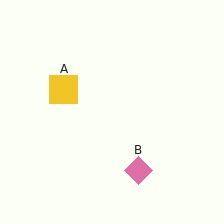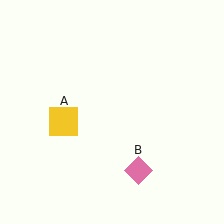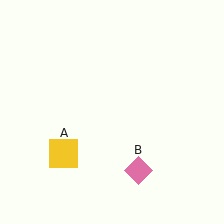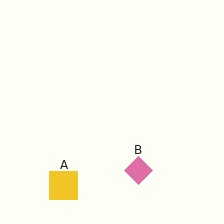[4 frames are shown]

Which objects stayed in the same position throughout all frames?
Pink diamond (object B) remained stationary.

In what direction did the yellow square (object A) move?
The yellow square (object A) moved down.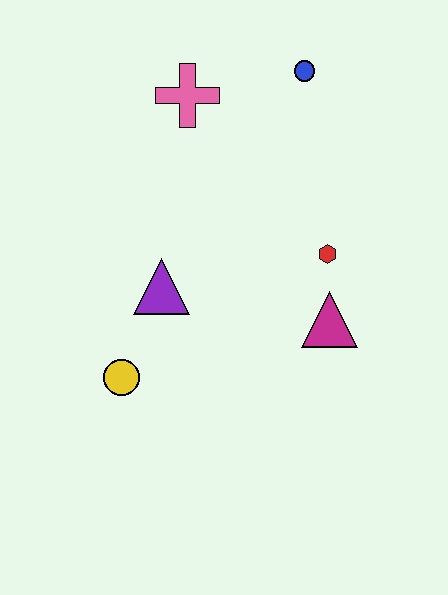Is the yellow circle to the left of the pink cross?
Yes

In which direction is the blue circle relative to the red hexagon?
The blue circle is above the red hexagon.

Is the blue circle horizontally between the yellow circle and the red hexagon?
Yes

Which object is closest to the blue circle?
The pink cross is closest to the blue circle.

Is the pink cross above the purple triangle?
Yes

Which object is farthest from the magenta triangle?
The pink cross is farthest from the magenta triangle.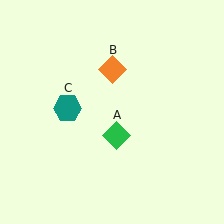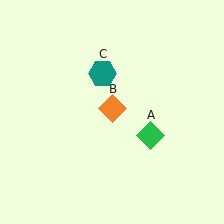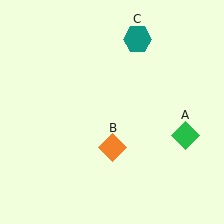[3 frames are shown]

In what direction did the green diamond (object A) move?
The green diamond (object A) moved right.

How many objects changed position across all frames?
3 objects changed position: green diamond (object A), orange diamond (object B), teal hexagon (object C).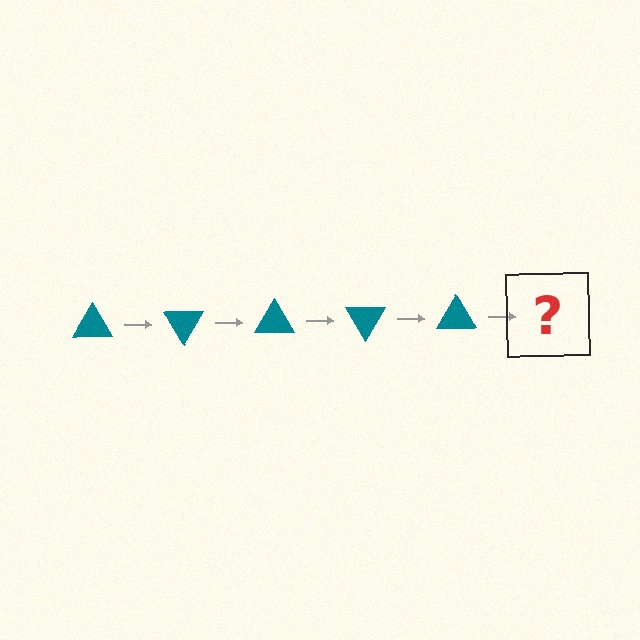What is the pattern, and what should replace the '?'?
The pattern is that the triangle rotates 60 degrees each step. The '?' should be a teal triangle rotated 300 degrees.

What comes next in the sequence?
The next element should be a teal triangle rotated 300 degrees.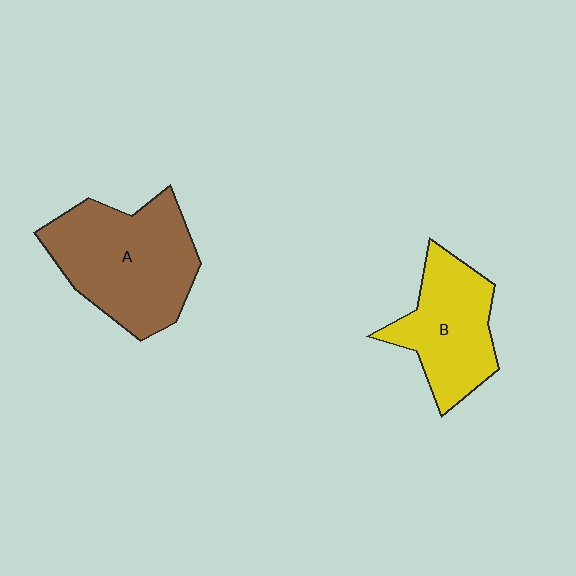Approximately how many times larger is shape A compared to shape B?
Approximately 1.4 times.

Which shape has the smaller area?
Shape B (yellow).